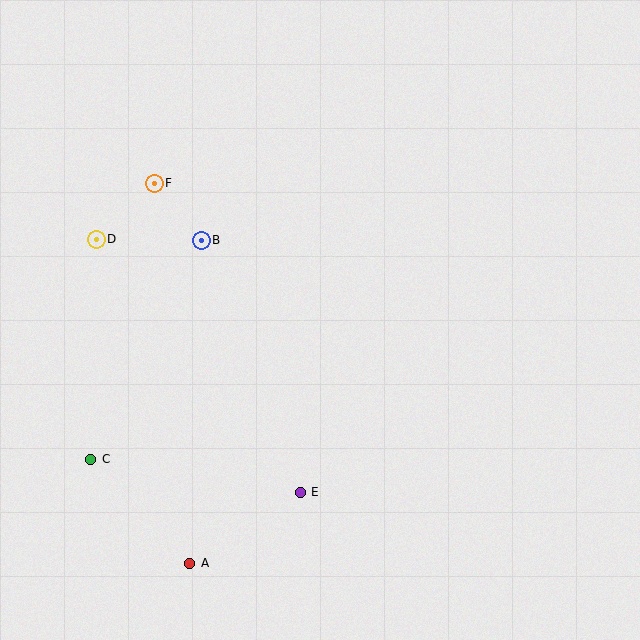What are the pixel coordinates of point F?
Point F is at (154, 183).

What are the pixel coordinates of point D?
Point D is at (96, 239).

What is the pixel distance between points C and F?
The distance between C and F is 283 pixels.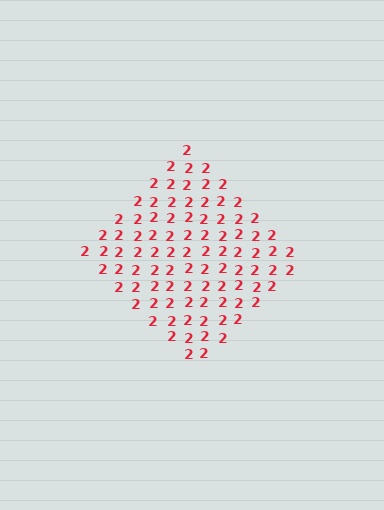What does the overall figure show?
The overall figure shows a diamond.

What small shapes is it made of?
It is made of small digit 2's.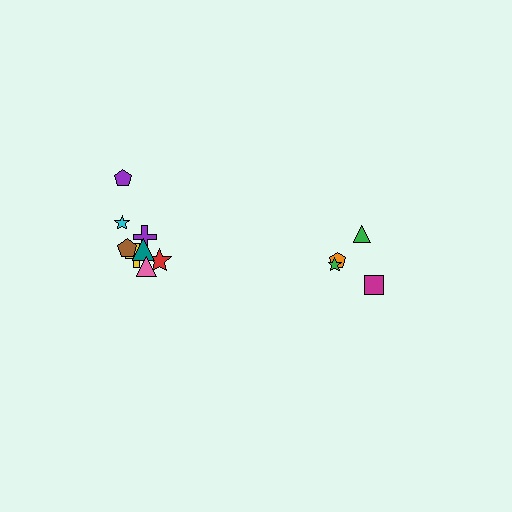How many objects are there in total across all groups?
There are 12 objects.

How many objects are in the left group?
There are 8 objects.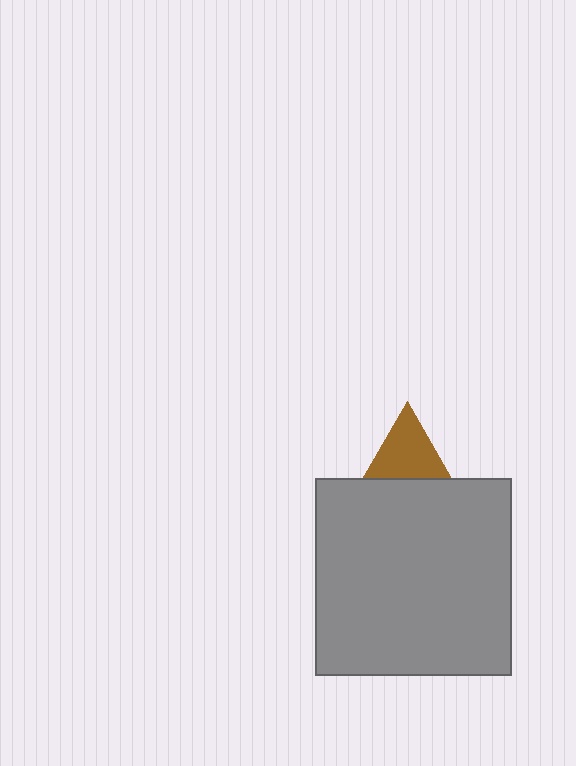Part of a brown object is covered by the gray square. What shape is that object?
It is a triangle.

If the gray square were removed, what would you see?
You would see the complete brown triangle.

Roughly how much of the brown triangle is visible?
About half of it is visible (roughly 46%).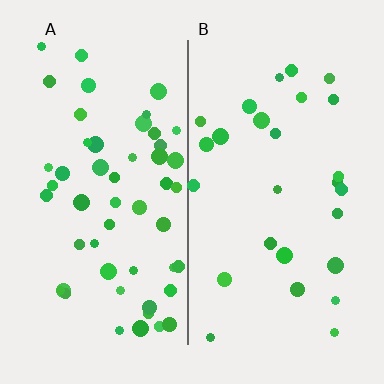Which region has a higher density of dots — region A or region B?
A (the left).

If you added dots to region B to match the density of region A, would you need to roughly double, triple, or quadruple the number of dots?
Approximately double.